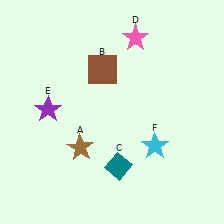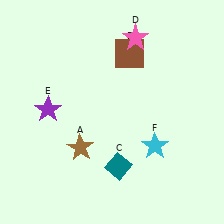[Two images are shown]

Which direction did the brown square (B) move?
The brown square (B) moved right.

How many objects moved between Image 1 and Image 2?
1 object moved between the two images.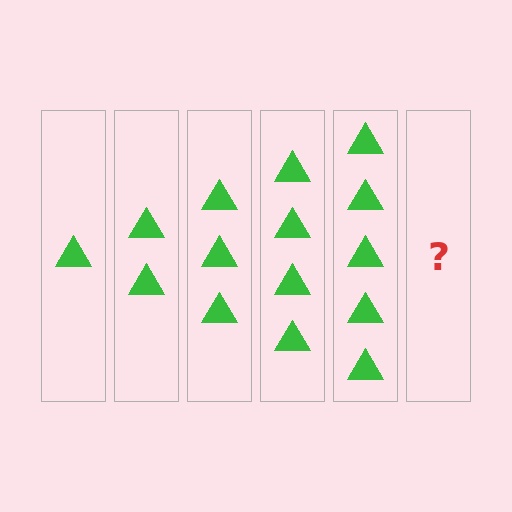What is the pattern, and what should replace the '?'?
The pattern is that each step adds one more triangle. The '?' should be 6 triangles.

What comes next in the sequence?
The next element should be 6 triangles.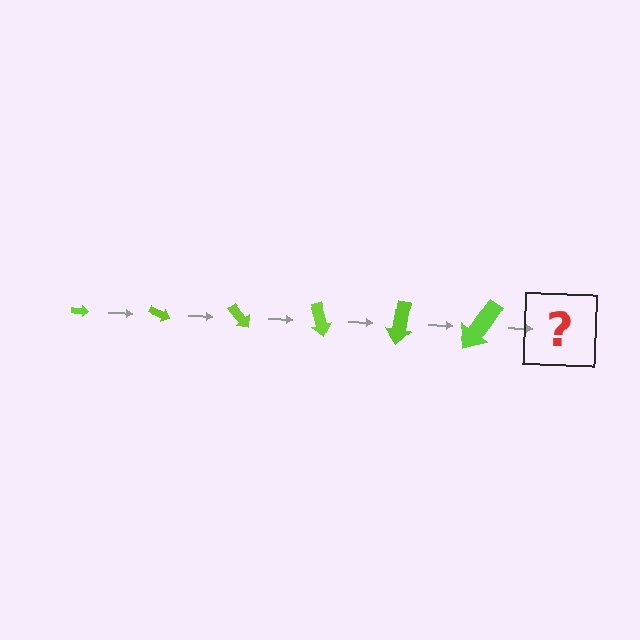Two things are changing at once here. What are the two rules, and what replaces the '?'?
The two rules are that the arrow grows larger each step and it rotates 25 degrees each step. The '?' should be an arrow, larger than the previous one and rotated 150 degrees from the start.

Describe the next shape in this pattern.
It should be an arrow, larger than the previous one and rotated 150 degrees from the start.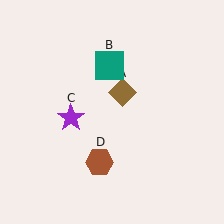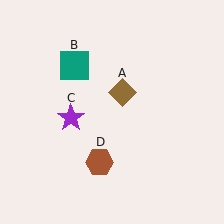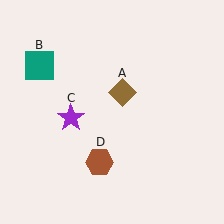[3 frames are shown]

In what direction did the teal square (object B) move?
The teal square (object B) moved left.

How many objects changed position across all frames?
1 object changed position: teal square (object B).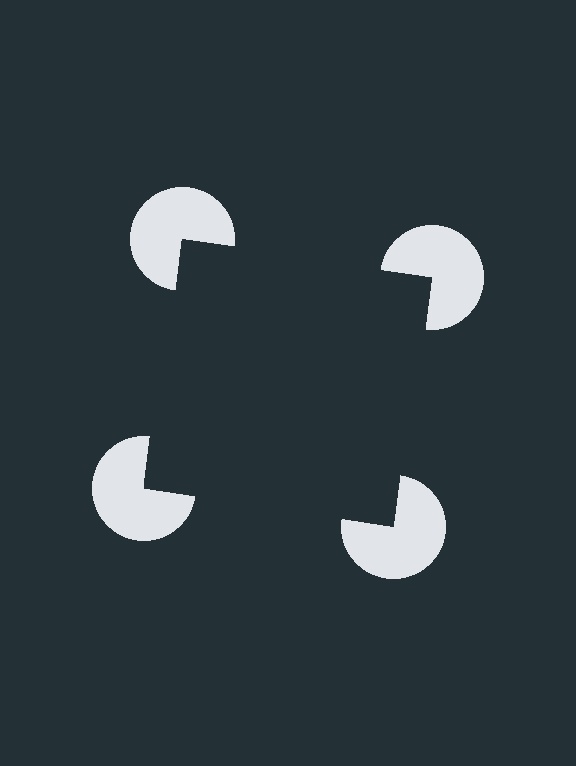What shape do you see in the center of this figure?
An illusory square — its edges are inferred from the aligned wedge cuts in the pac-man discs, not physically drawn.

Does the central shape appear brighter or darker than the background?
It typically appears slightly darker than the background, even though no actual brightness change is drawn.